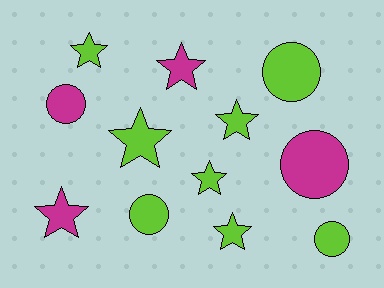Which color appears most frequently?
Lime, with 8 objects.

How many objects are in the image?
There are 12 objects.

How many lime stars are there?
There are 5 lime stars.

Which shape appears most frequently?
Star, with 7 objects.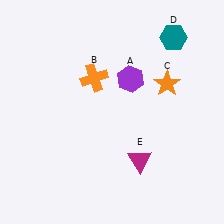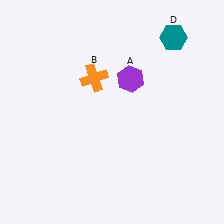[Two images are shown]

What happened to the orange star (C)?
The orange star (C) was removed in Image 2. It was in the top-right area of Image 1.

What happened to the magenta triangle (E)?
The magenta triangle (E) was removed in Image 2. It was in the bottom-right area of Image 1.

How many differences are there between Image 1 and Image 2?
There are 2 differences between the two images.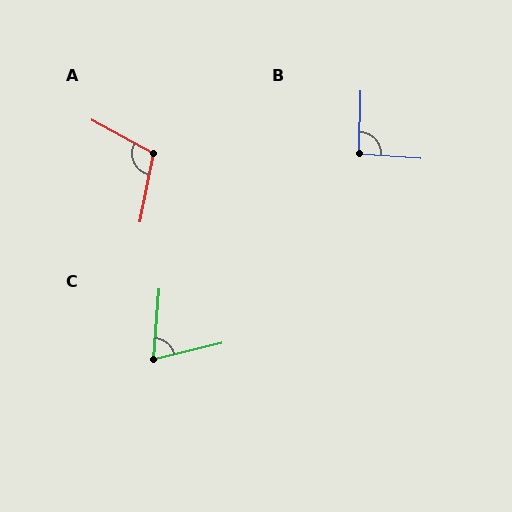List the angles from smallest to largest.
C (72°), B (92°), A (107°).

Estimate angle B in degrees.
Approximately 92 degrees.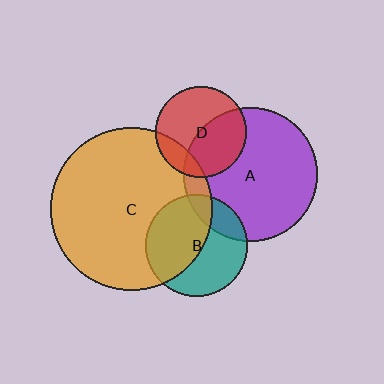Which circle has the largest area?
Circle C (orange).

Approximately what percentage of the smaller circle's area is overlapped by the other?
Approximately 20%.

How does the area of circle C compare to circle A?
Approximately 1.5 times.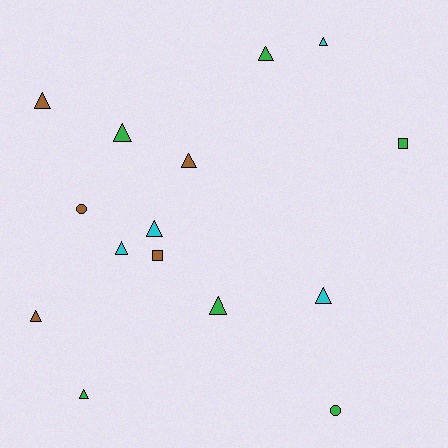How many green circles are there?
There is 1 green circle.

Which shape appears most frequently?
Triangle, with 11 objects.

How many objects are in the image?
There are 15 objects.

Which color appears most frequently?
Green, with 6 objects.